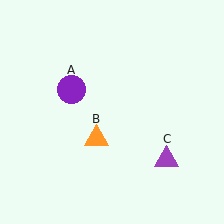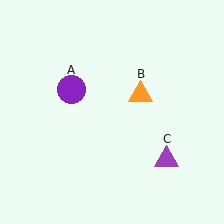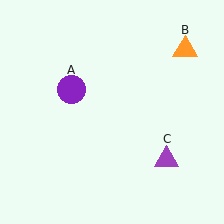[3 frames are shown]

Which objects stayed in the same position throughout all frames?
Purple circle (object A) and purple triangle (object C) remained stationary.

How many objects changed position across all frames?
1 object changed position: orange triangle (object B).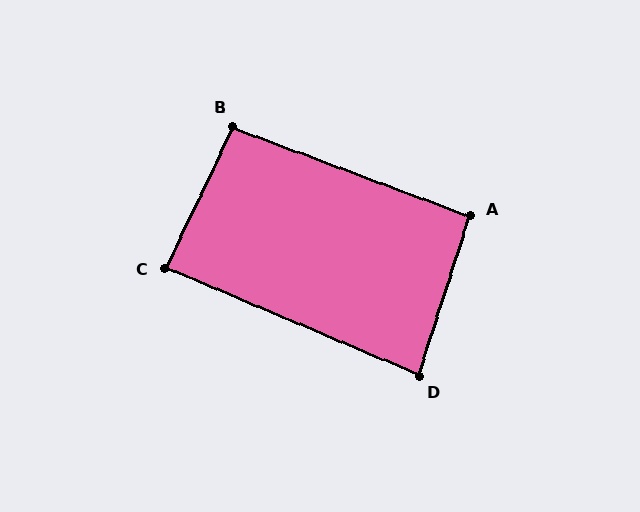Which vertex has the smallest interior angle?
D, at approximately 85 degrees.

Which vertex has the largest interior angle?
B, at approximately 95 degrees.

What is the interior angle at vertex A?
Approximately 93 degrees (approximately right).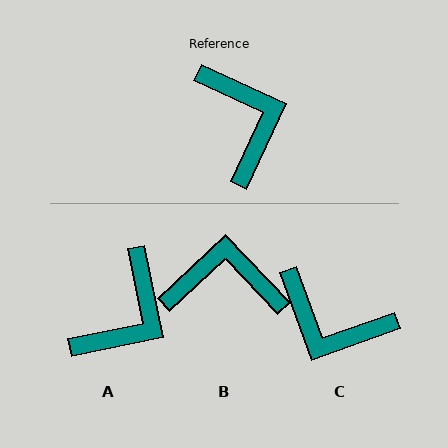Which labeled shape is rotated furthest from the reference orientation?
C, about 135 degrees away.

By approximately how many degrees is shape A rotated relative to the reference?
Approximately 54 degrees clockwise.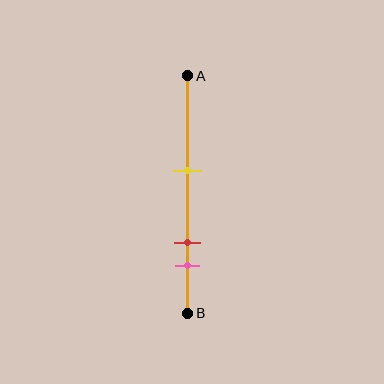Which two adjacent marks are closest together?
The red and pink marks are the closest adjacent pair.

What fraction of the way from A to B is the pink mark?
The pink mark is approximately 80% (0.8) of the way from A to B.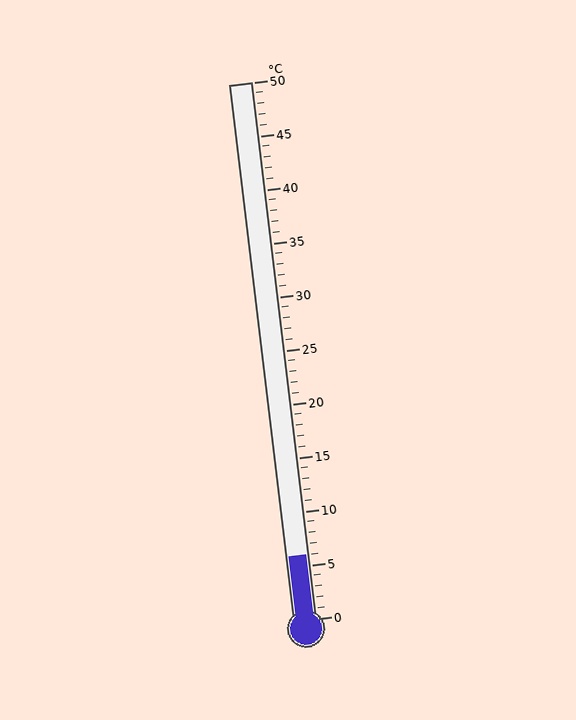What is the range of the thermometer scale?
The thermometer scale ranges from 0°C to 50°C.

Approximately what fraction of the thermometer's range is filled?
The thermometer is filled to approximately 10% of its range.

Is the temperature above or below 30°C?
The temperature is below 30°C.